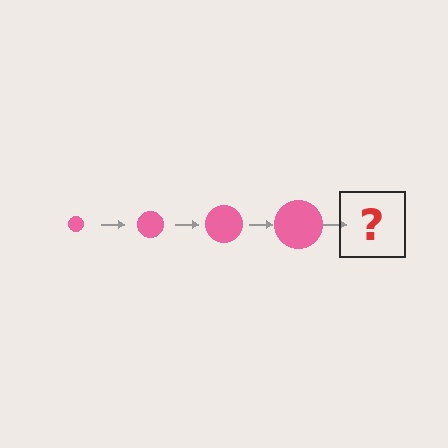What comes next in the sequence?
The next element should be a pink circle, larger than the previous one.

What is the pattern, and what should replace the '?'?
The pattern is that the circle gets progressively larger each step. The '?' should be a pink circle, larger than the previous one.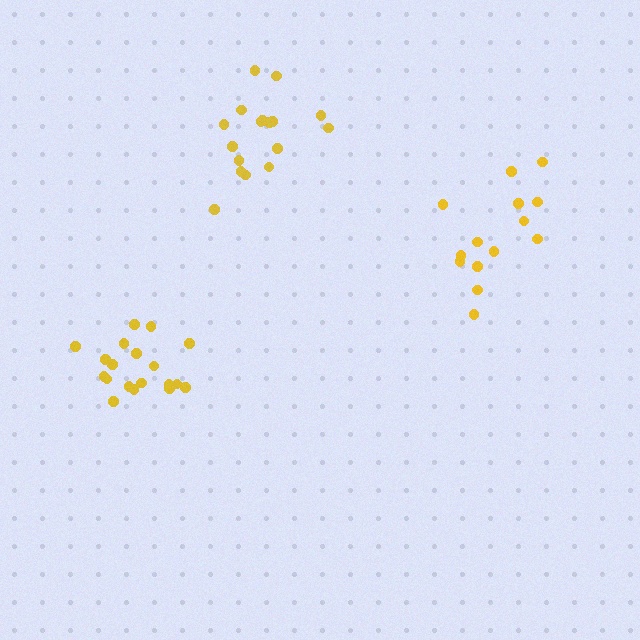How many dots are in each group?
Group 1: 14 dots, Group 2: 19 dots, Group 3: 18 dots (51 total).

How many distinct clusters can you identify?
There are 3 distinct clusters.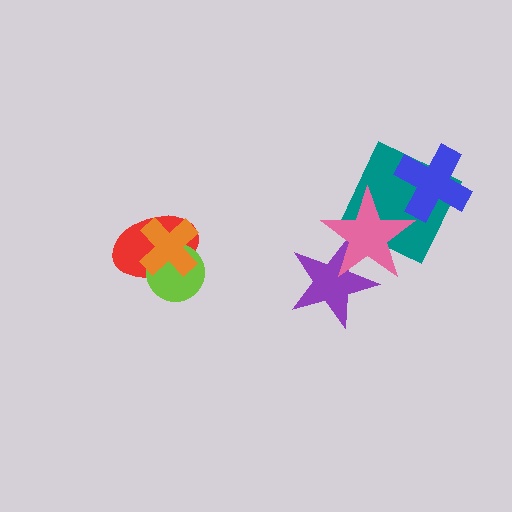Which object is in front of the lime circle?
The orange cross is in front of the lime circle.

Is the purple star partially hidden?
Yes, it is partially covered by another shape.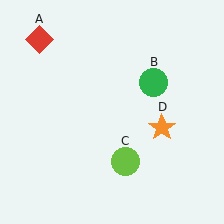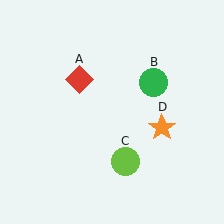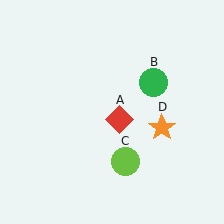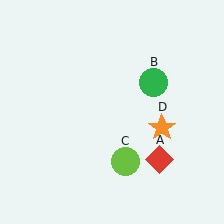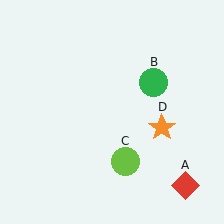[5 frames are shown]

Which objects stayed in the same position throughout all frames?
Green circle (object B) and lime circle (object C) and orange star (object D) remained stationary.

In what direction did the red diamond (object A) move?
The red diamond (object A) moved down and to the right.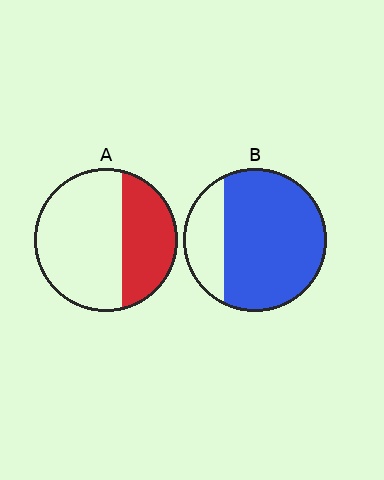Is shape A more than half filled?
No.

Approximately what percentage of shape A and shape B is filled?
A is approximately 35% and B is approximately 75%.